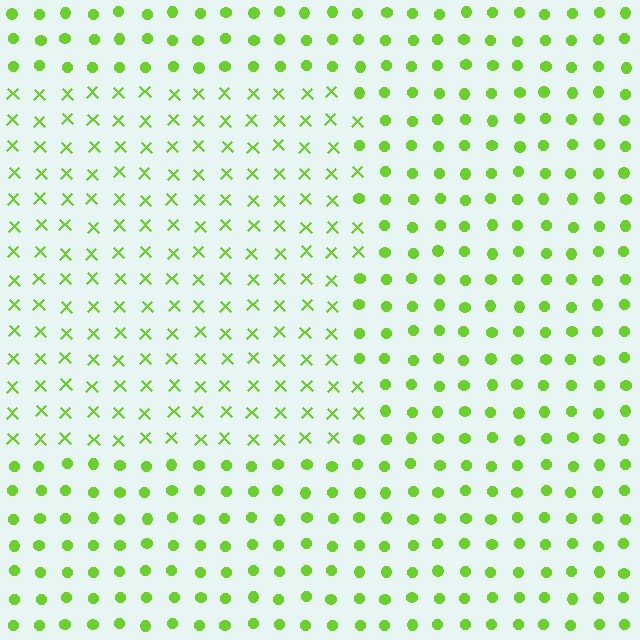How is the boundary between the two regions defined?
The boundary is defined by a change in element shape: X marks inside vs. circles outside. All elements share the same color and spacing.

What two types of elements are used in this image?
The image uses X marks inside the rectangle region and circles outside it.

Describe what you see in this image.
The image is filled with small lime elements arranged in a uniform grid. A rectangle-shaped region contains X marks, while the surrounding area contains circles. The boundary is defined purely by the change in element shape.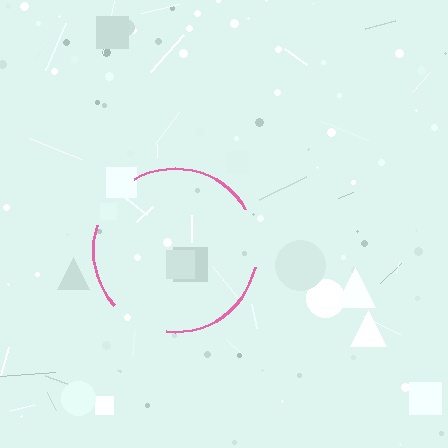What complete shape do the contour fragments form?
The contour fragments form a circle.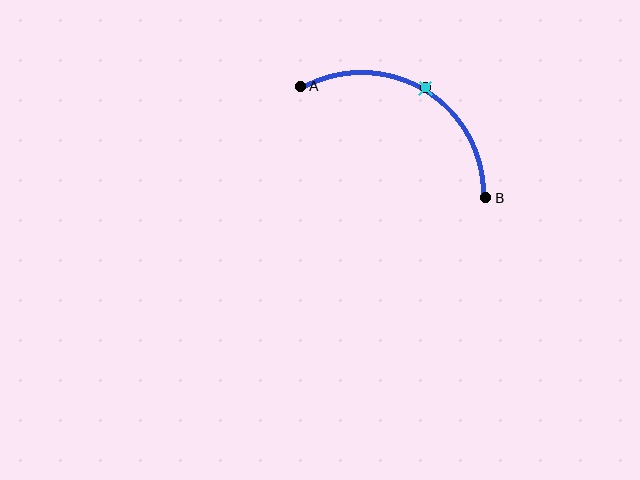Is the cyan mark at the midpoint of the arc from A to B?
Yes. The cyan mark lies on the arc at equal arc-length from both A and B — it is the arc midpoint.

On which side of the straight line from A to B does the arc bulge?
The arc bulges above the straight line connecting A and B.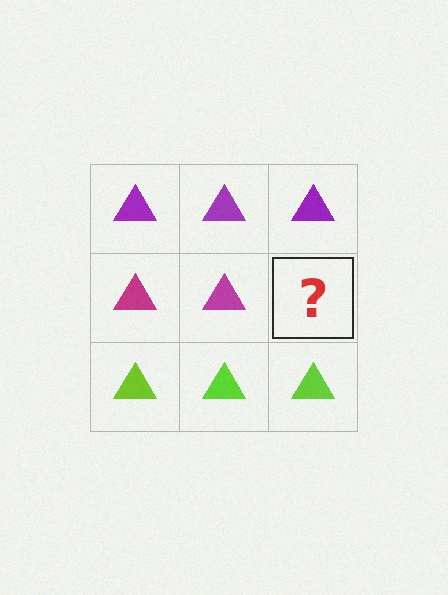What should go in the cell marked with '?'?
The missing cell should contain a magenta triangle.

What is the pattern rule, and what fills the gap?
The rule is that each row has a consistent color. The gap should be filled with a magenta triangle.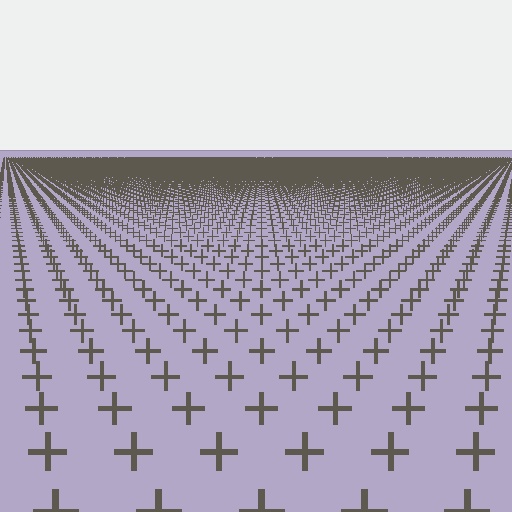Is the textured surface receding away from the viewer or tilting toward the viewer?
The surface is receding away from the viewer. Texture elements get smaller and denser toward the top.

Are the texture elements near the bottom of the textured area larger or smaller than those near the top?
Larger. Near the bottom, elements are closer to the viewer and appear at a bigger on-screen size.